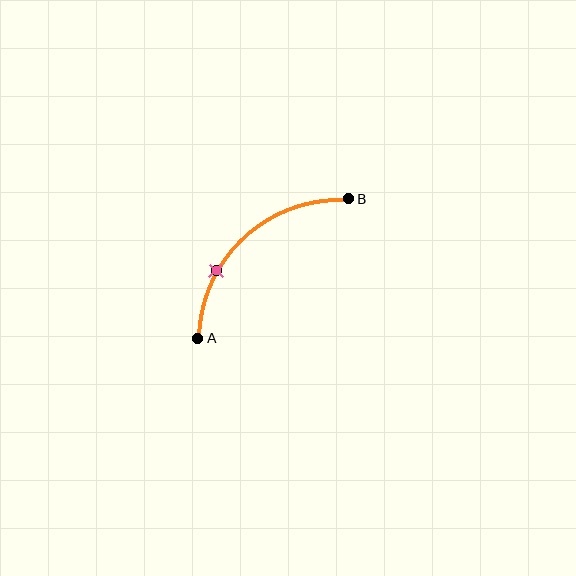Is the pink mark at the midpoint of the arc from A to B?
No. The pink mark lies on the arc but is closer to endpoint A. The arc midpoint would be at the point on the curve equidistant along the arc from both A and B.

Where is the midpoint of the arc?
The arc midpoint is the point on the curve farthest from the straight line joining A and B. It sits above and to the left of that line.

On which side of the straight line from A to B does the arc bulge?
The arc bulges above and to the left of the straight line connecting A and B.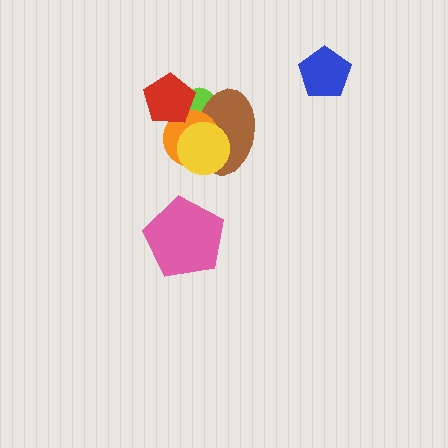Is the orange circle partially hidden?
Yes, it is partially covered by another shape.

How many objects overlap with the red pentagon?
2 objects overlap with the red pentagon.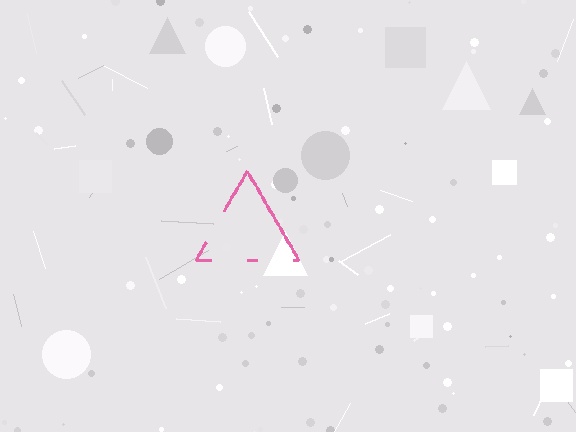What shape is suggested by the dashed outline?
The dashed outline suggests a triangle.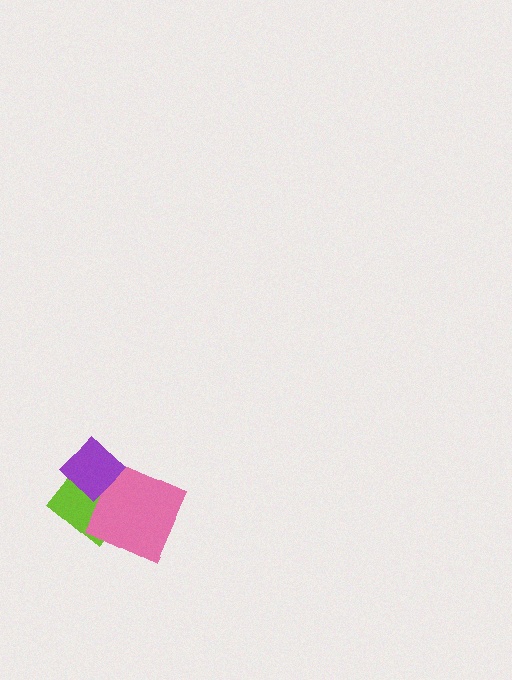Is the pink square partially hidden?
Yes, it is partially covered by another shape.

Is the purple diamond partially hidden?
No, no other shape covers it.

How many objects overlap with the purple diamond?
2 objects overlap with the purple diamond.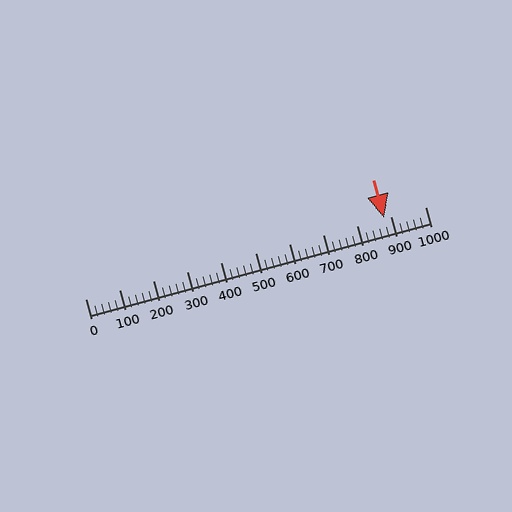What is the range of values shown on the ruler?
The ruler shows values from 0 to 1000.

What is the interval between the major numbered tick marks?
The major tick marks are spaced 100 units apart.